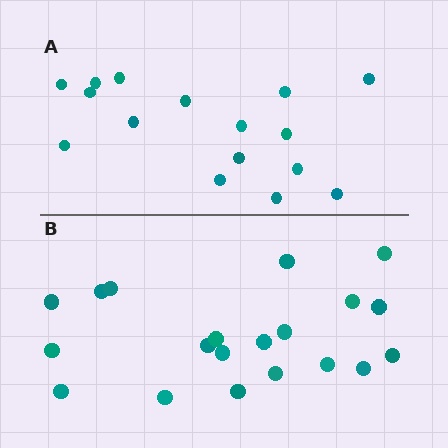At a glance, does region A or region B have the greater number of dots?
Region B (the bottom region) has more dots.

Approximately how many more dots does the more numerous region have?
Region B has about 4 more dots than region A.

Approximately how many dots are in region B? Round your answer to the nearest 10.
About 20 dots.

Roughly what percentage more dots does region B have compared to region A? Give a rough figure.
About 25% more.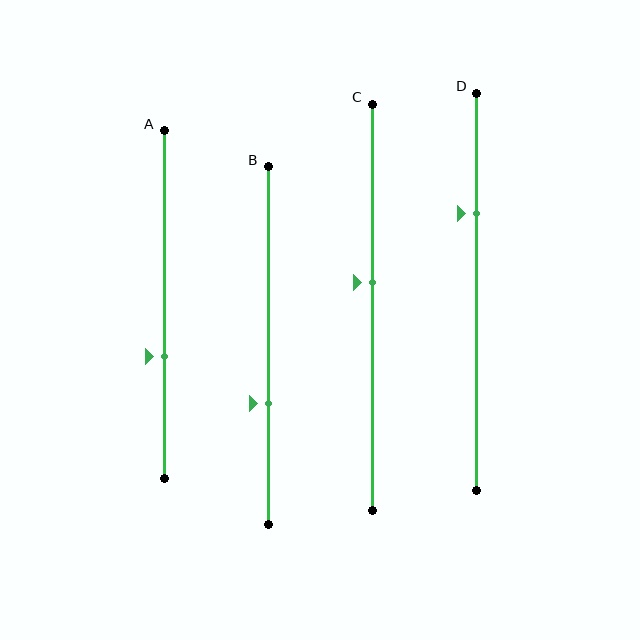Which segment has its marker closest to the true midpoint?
Segment C has its marker closest to the true midpoint.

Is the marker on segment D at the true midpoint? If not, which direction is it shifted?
No, the marker on segment D is shifted upward by about 20% of the segment length.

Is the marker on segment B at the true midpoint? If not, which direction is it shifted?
No, the marker on segment B is shifted downward by about 16% of the segment length.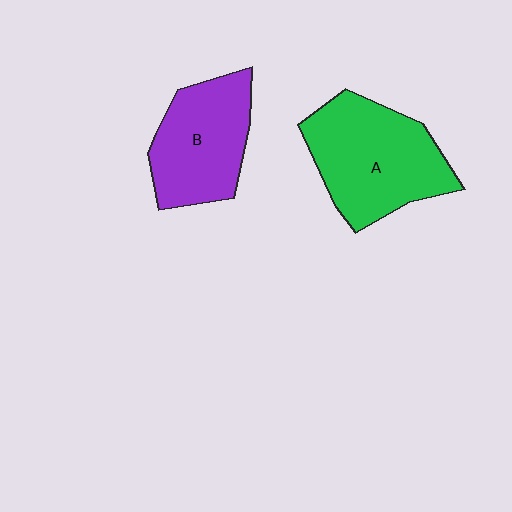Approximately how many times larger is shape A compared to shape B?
Approximately 1.2 times.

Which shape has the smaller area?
Shape B (purple).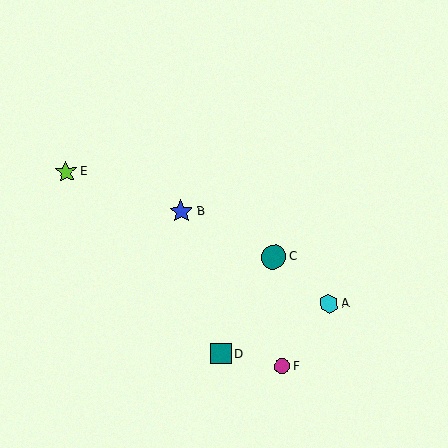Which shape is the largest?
The teal circle (labeled C) is the largest.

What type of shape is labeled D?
Shape D is a teal square.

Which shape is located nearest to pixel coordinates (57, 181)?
The lime star (labeled E) at (66, 172) is nearest to that location.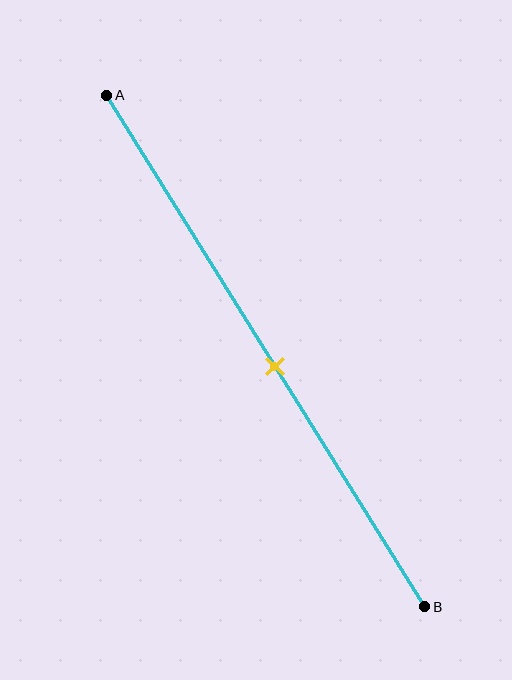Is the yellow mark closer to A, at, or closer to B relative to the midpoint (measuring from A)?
The yellow mark is closer to point B than the midpoint of segment AB.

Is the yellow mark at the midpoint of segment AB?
No, the mark is at about 55% from A, not at the 50% midpoint.